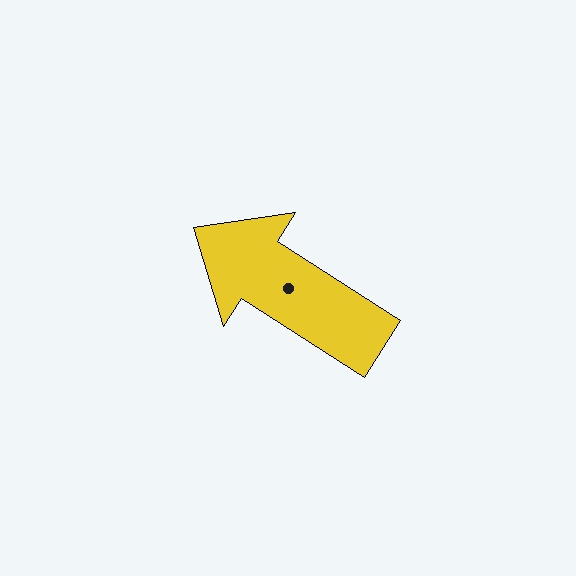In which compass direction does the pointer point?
Northwest.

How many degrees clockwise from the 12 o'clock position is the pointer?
Approximately 303 degrees.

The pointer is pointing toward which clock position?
Roughly 10 o'clock.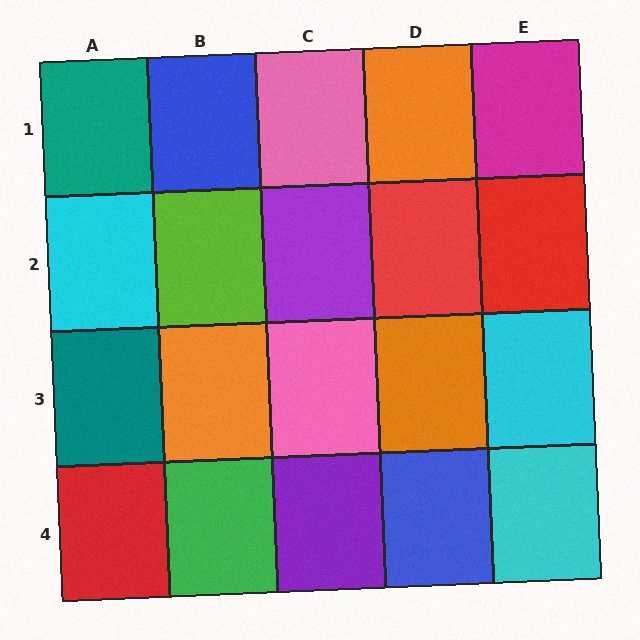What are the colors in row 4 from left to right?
Red, green, purple, blue, cyan.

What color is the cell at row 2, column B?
Lime.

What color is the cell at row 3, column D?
Orange.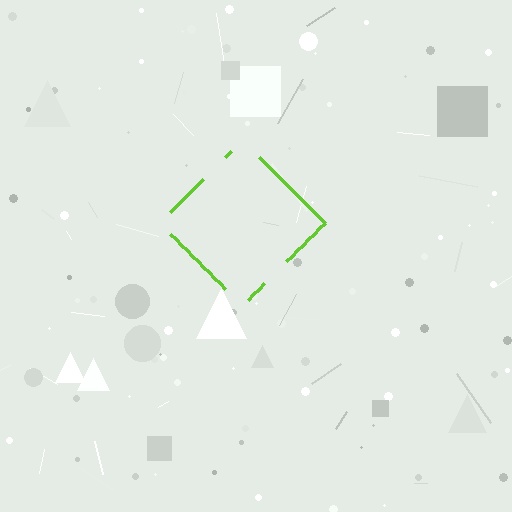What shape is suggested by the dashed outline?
The dashed outline suggests a diamond.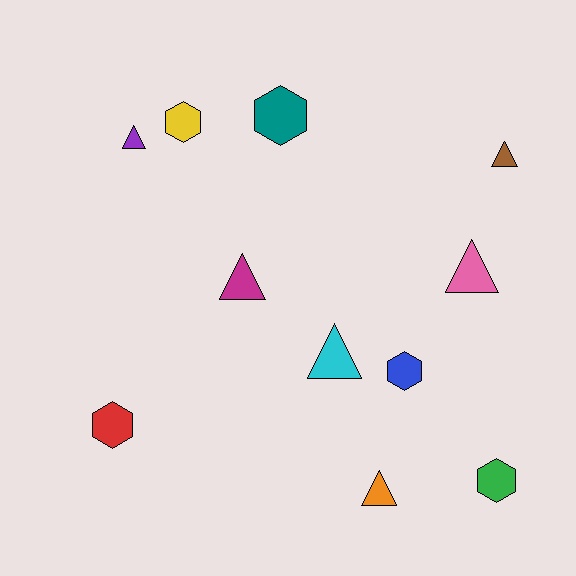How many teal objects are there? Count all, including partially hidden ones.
There is 1 teal object.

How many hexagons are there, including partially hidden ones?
There are 5 hexagons.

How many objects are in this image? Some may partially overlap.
There are 11 objects.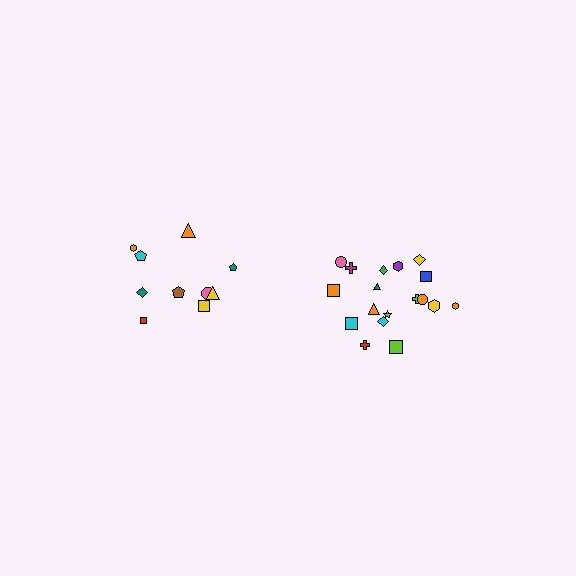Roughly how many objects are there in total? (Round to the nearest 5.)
Roughly 30 objects in total.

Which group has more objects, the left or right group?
The right group.